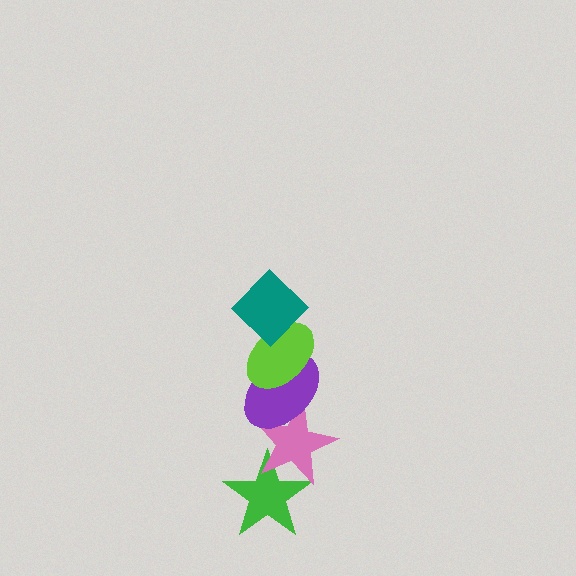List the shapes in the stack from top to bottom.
From top to bottom: the teal diamond, the lime ellipse, the purple ellipse, the pink star, the green star.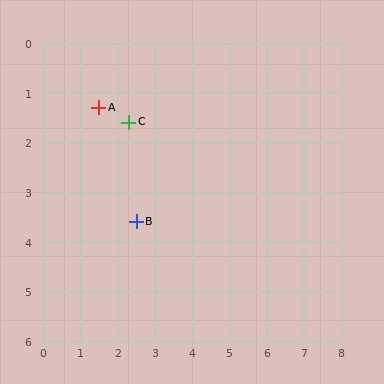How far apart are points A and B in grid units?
Points A and B are about 2.5 grid units apart.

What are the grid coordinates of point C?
Point C is at approximately (2.3, 1.6).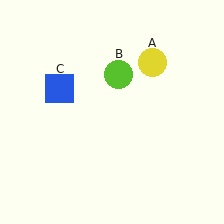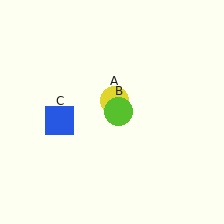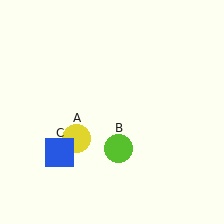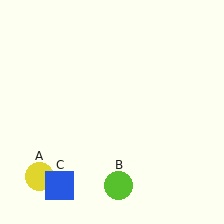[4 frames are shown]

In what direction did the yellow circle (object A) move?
The yellow circle (object A) moved down and to the left.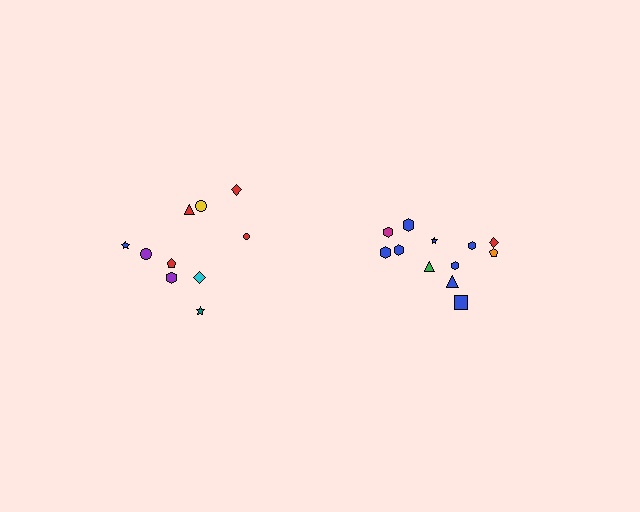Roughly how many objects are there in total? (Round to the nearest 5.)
Roughly 20 objects in total.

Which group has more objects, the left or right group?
The right group.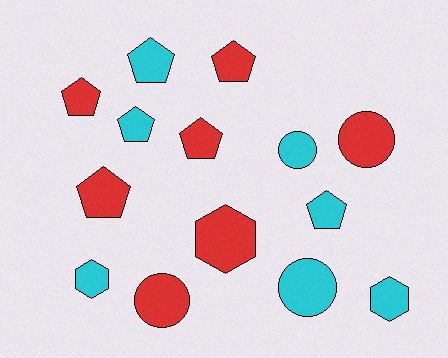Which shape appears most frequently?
Pentagon, with 7 objects.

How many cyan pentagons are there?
There are 3 cyan pentagons.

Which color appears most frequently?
Red, with 7 objects.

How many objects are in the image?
There are 14 objects.